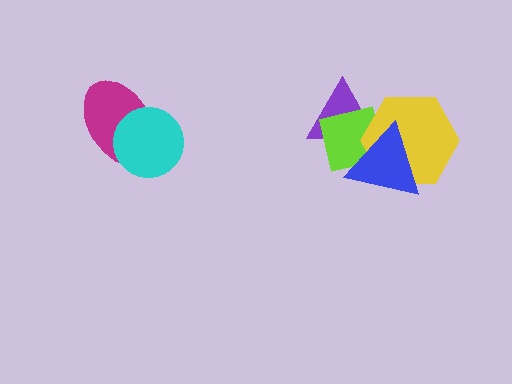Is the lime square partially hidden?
Yes, it is partially covered by another shape.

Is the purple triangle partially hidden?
Yes, it is partially covered by another shape.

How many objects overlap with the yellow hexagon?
3 objects overlap with the yellow hexagon.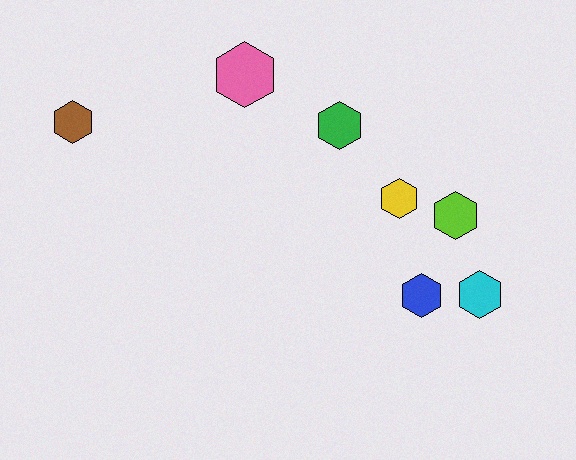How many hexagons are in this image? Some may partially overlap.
There are 7 hexagons.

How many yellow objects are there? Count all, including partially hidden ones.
There is 1 yellow object.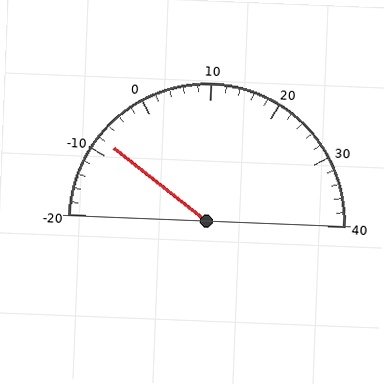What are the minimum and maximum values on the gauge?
The gauge ranges from -20 to 40.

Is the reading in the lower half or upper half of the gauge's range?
The reading is in the lower half of the range (-20 to 40).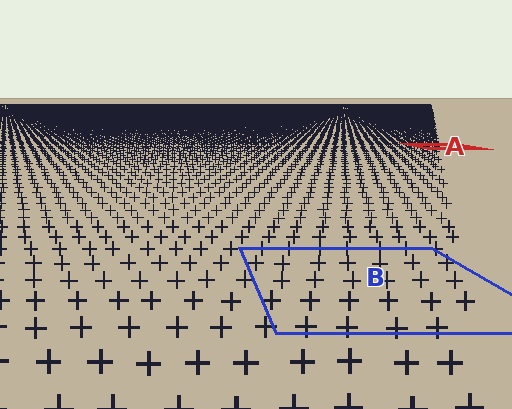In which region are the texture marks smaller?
The texture marks are smaller in region A, because it is farther away.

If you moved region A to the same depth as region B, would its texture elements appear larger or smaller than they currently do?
They would appear larger. At a closer depth, the same texture elements are projected at a bigger on-screen size.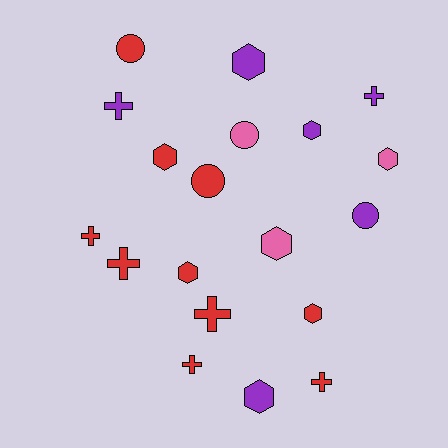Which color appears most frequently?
Red, with 10 objects.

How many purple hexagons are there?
There are 3 purple hexagons.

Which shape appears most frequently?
Hexagon, with 8 objects.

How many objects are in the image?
There are 19 objects.